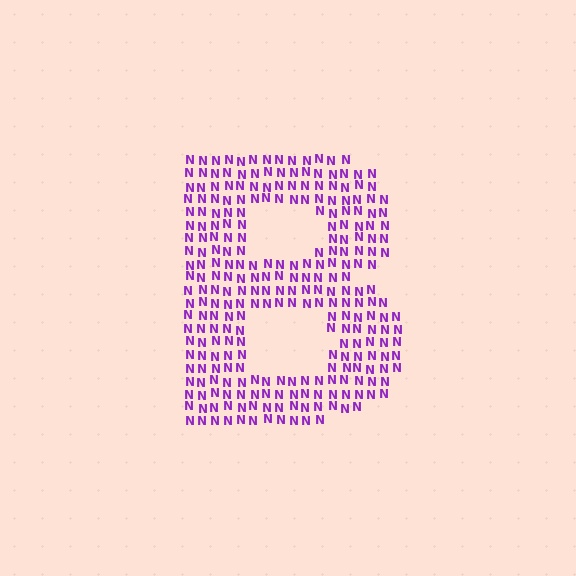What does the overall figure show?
The overall figure shows the letter B.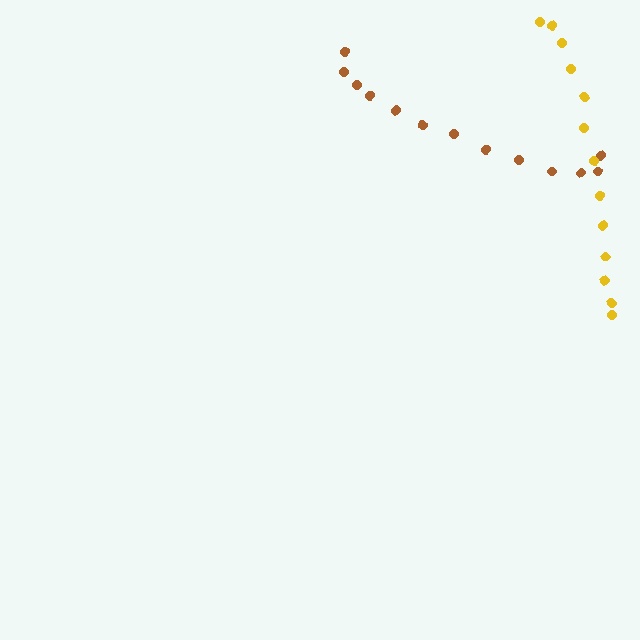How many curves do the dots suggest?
There are 2 distinct paths.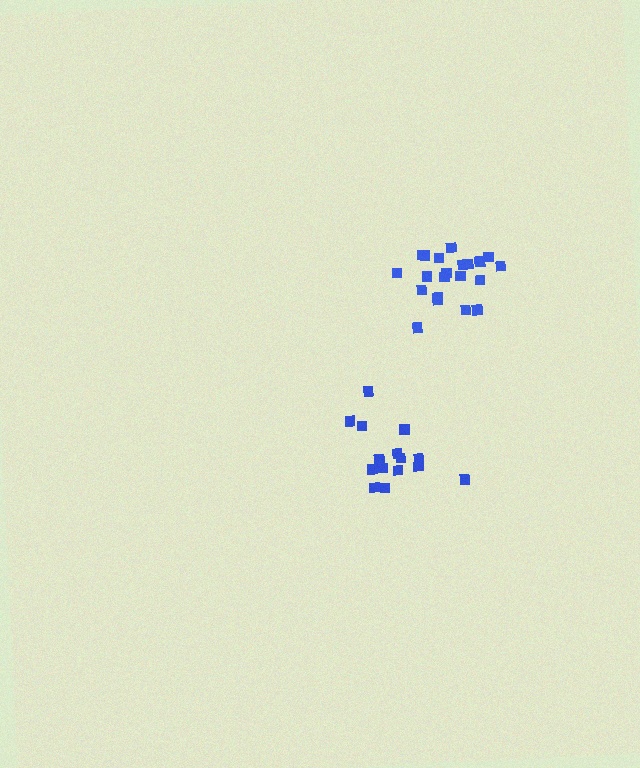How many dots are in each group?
Group 1: 15 dots, Group 2: 21 dots (36 total).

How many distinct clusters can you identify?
There are 2 distinct clusters.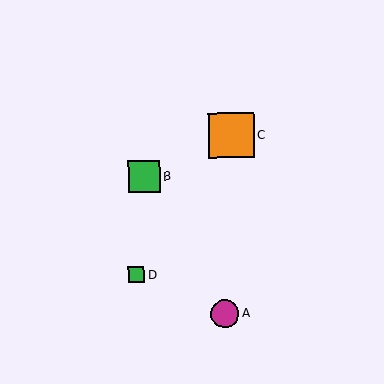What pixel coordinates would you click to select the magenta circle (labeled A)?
Click at (225, 314) to select the magenta circle A.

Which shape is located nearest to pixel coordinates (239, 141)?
The orange square (labeled C) at (231, 135) is nearest to that location.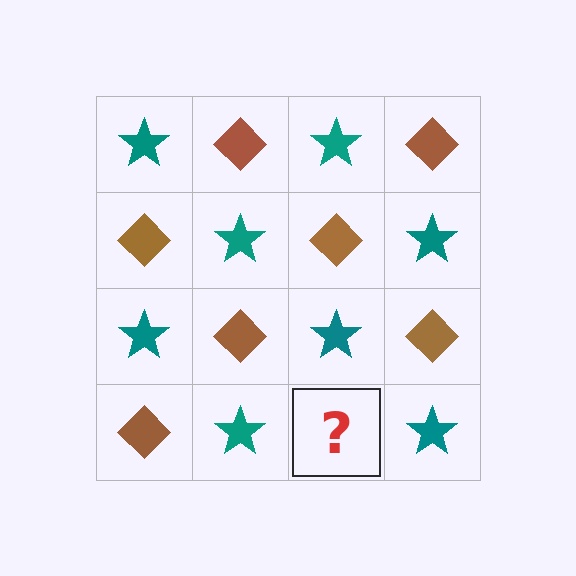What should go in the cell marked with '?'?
The missing cell should contain a brown diamond.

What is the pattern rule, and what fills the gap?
The rule is that it alternates teal star and brown diamond in a checkerboard pattern. The gap should be filled with a brown diamond.